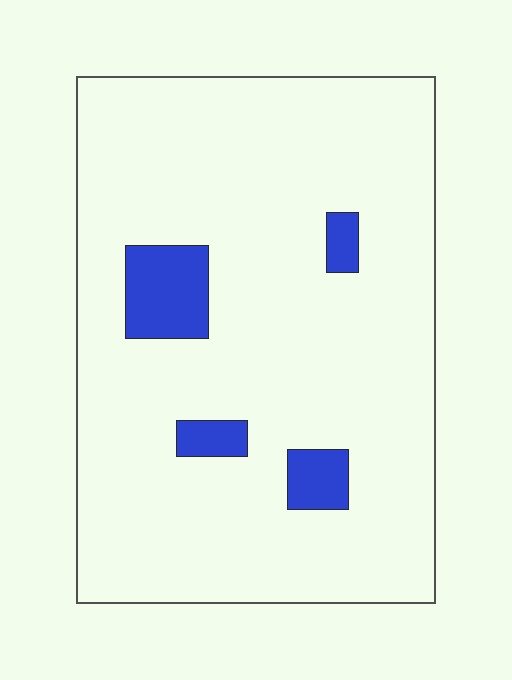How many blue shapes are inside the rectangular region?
4.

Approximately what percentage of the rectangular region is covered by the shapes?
Approximately 10%.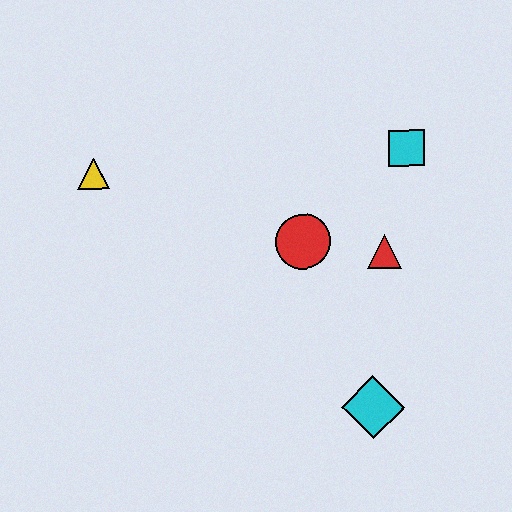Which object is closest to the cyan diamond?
The red triangle is closest to the cyan diamond.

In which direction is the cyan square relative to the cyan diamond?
The cyan square is above the cyan diamond.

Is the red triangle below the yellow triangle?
Yes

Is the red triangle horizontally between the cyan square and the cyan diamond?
Yes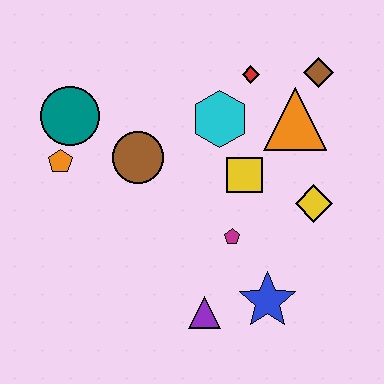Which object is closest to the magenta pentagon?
The yellow square is closest to the magenta pentagon.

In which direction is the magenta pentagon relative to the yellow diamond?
The magenta pentagon is to the left of the yellow diamond.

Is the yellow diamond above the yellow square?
No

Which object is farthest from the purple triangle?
The brown diamond is farthest from the purple triangle.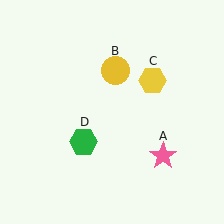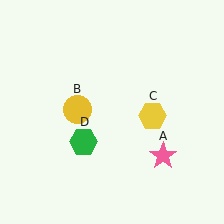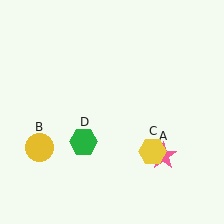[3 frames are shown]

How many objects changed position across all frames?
2 objects changed position: yellow circle (object B), yellow hexagon (object C).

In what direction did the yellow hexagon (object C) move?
The yellow hexagon (object C) moved down.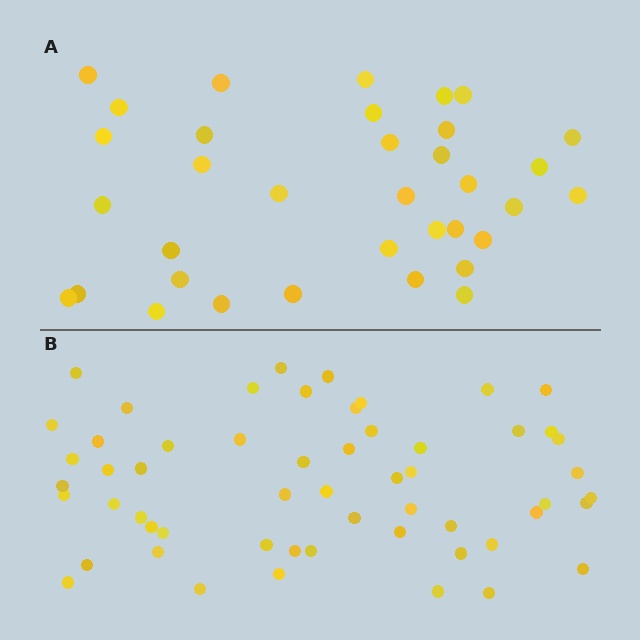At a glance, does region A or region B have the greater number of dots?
Region B (the bottom region) has more dots.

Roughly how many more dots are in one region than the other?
Region B has approximately 20 more dots than region A.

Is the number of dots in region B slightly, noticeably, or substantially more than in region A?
Region B has substantially more. The ratio is roughly 1.6 to 1.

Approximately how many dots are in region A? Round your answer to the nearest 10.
About 40 dots. (The exact count is 35, which rounds to 40.)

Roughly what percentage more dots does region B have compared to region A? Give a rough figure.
About 60% more.